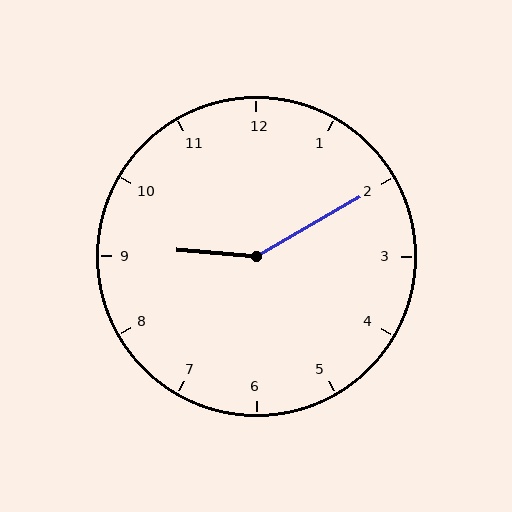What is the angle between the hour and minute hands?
Approximately 145 degrees.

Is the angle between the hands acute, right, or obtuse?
It is obtuse.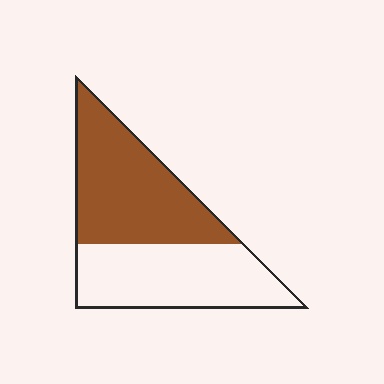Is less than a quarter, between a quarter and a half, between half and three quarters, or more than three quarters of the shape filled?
Between half and three quarters.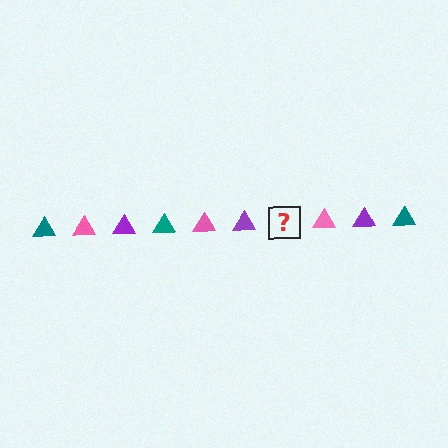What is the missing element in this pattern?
The missing element is a teal triangle.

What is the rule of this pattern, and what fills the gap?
The rule is that the pattern cycles through teal, pink, purple triangles. The gap should be filled with a teal triangle.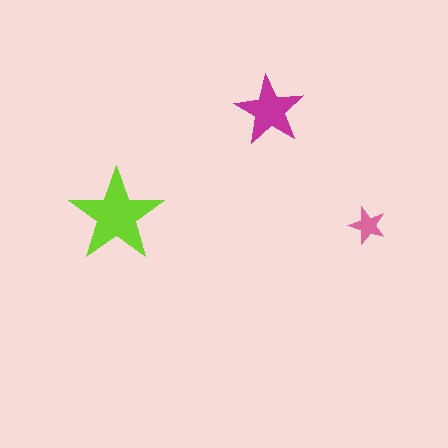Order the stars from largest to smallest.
the lime one, the magenta one, the pink one.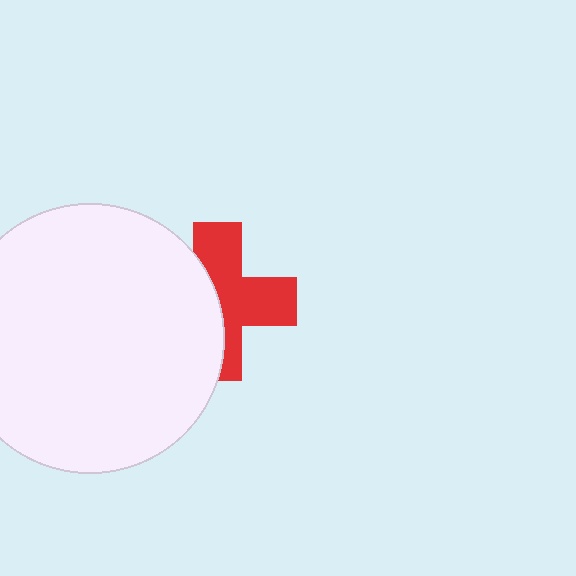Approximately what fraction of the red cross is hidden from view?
Roughly 45% of the red cross is hidden behind the white circle.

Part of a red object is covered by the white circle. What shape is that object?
It is a cross.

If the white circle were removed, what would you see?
You would see the complete red cross.